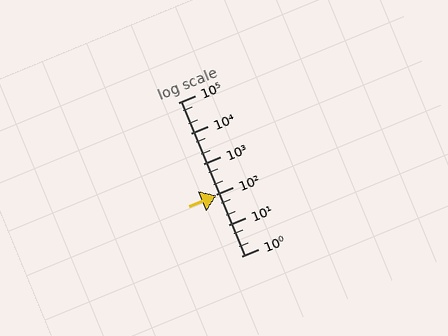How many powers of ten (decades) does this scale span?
The scale spans 5 decades, from 1 to 100000.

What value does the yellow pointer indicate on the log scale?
The pointer indicates approximately 92.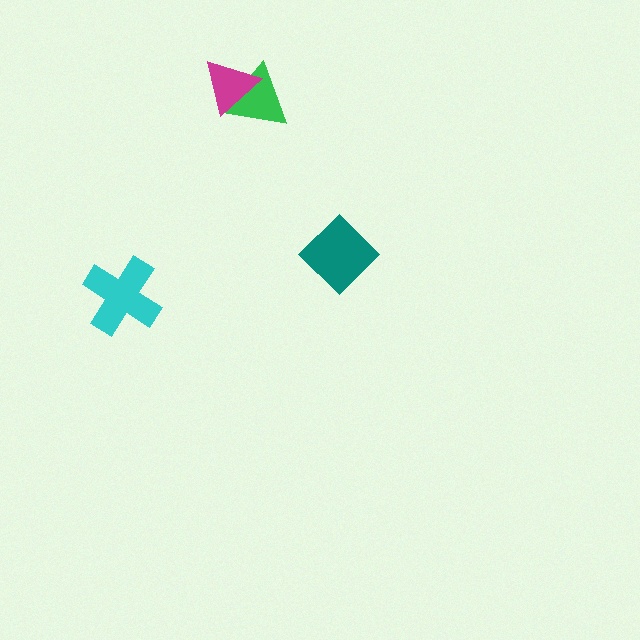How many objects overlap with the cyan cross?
0 objects overlap with the cyan cross.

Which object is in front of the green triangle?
The magenta triangle is in front of the green triangle.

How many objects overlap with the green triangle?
1 object overlaps with the green triangle.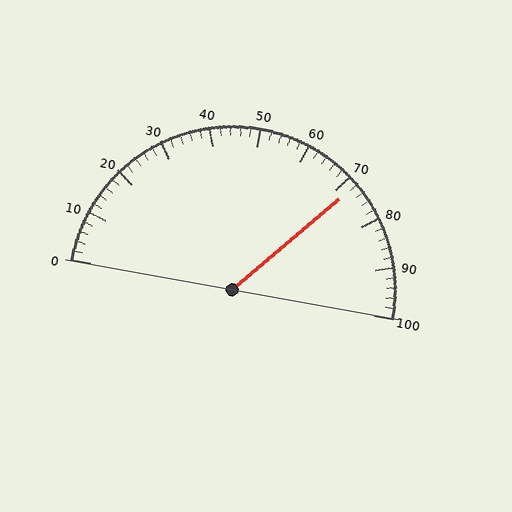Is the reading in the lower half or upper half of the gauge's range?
The reading is in the upper half of the range (0 to 100).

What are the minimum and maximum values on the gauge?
The gauge ranges from 0 to 100.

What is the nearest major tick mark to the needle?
The nearest major tick mark is 70.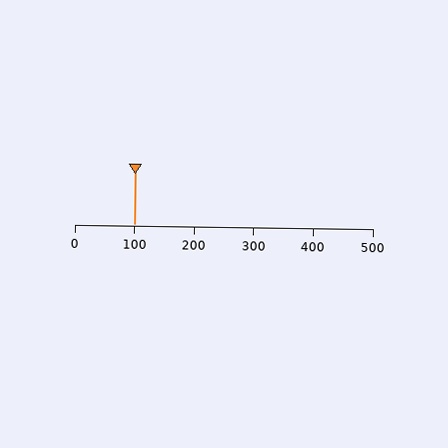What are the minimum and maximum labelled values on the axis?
The axis runs from 0 to 500.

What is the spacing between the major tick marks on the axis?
The major ticks are spaced 100 apart.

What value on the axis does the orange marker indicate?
The marker indicates approximately 100.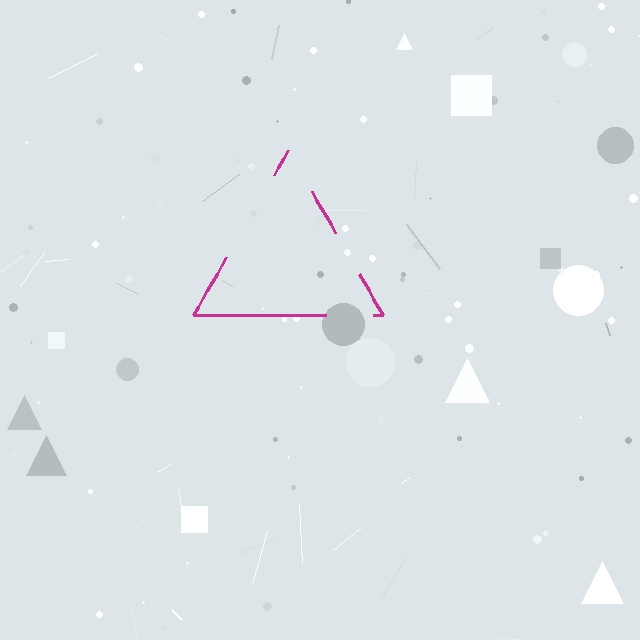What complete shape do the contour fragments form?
The contour fragments form a triangle.